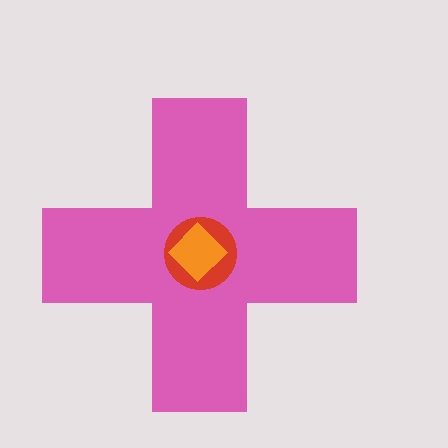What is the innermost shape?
The orange diamond.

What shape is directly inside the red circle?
The orange diamond.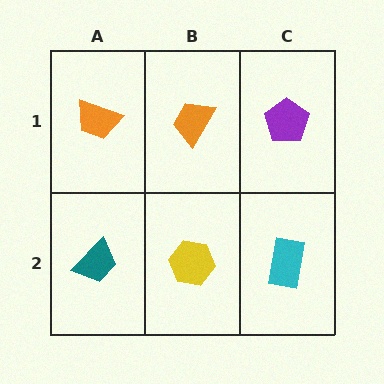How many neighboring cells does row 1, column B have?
3.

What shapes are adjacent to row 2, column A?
An orange trapezoid (row 1, column A), a yellow hexagon (row 2, column B).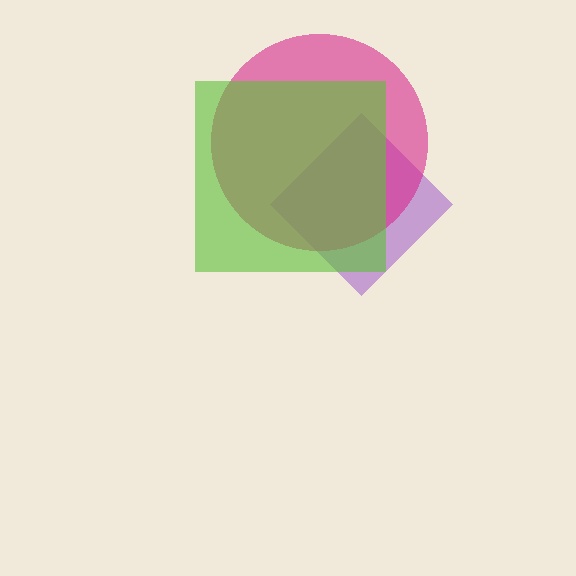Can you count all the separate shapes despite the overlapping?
Yes, there are 3 separate shapes.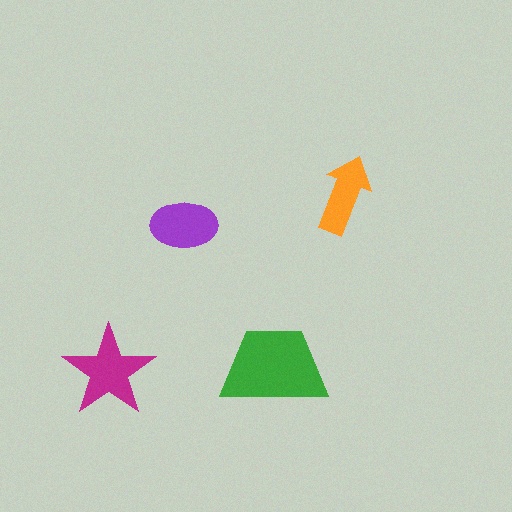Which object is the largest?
The green trapezoid.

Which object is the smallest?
The orange arrow.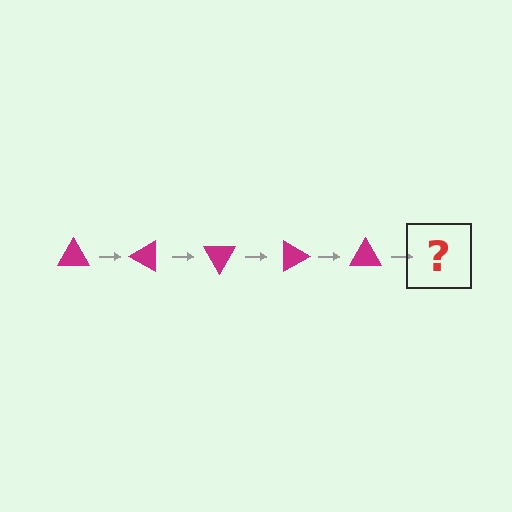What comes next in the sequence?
The next element should be a magenta triangle rotated 150 degrees.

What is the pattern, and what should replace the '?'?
The pattern is that the triangle rotates 30 degrees each step. The '?' should be a magenta triangle rotated 150 degrees.